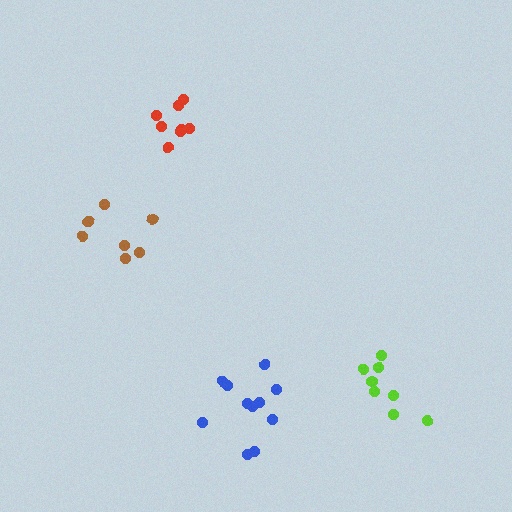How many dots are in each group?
Group 1: 8 dots, Group 2: 11 dots, Group 3: 8 dots, Group 4: 8 dots (35 total).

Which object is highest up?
The red cluster is topmost.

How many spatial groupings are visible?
There are 4 spatial groupings.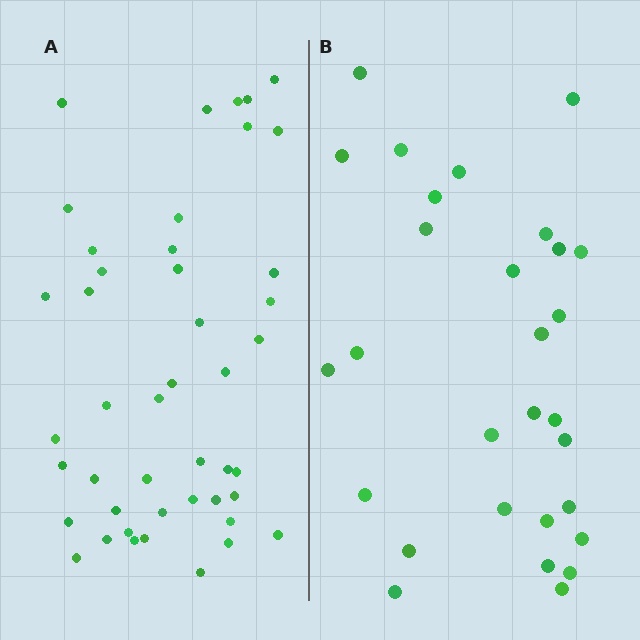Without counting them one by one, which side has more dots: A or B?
Region A (the left region) has more dots.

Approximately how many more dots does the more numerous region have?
Region A has approximately 15 more dots than region B.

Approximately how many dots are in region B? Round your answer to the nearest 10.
About 30 dots. (The exact count is 29, which rounds to 30.)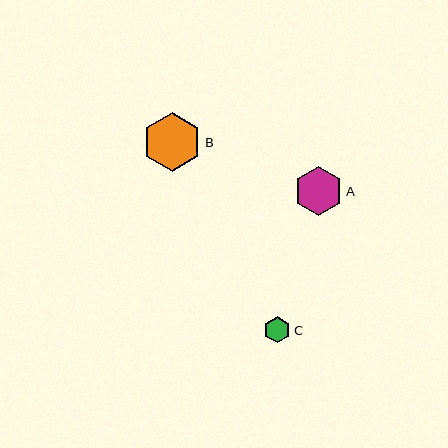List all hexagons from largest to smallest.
From largest to smallest: B, A, C.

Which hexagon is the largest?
Hexagon B is the largest with a size of approximately 59 pixels.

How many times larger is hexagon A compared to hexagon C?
Hexagon A is approximately 1.8 times the size of hexagon C.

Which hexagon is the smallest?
Hexagon C is the smallest with a size of approximately 26 pixels.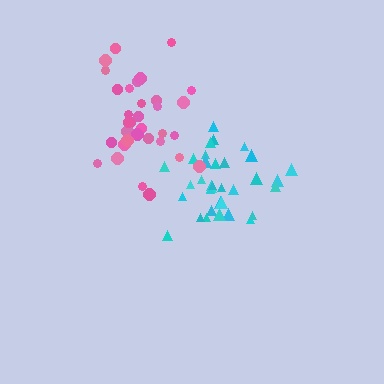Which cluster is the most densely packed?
Cyan.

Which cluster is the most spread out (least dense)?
Pink.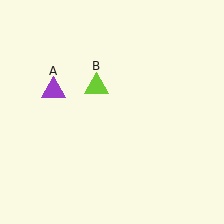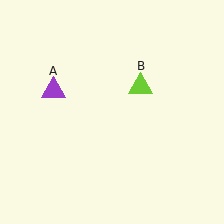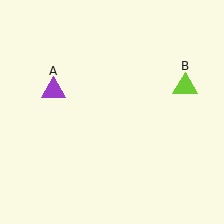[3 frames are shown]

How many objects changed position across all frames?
1 object changed position: lime triangle (object B).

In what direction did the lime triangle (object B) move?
The lime triangle (object B) moved right.